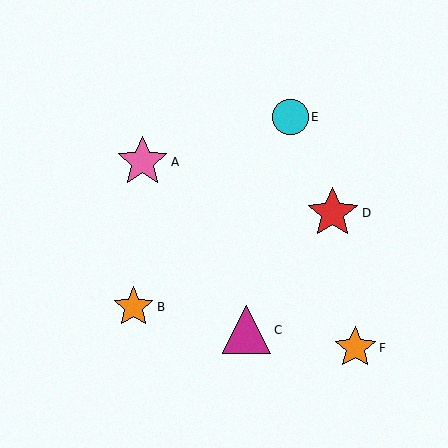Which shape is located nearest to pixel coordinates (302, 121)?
The cyan circle (labeled E) at (291, 117) is nearest to that location.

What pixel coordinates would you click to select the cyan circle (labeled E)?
Click at (291, 117) to select the cyan circle E.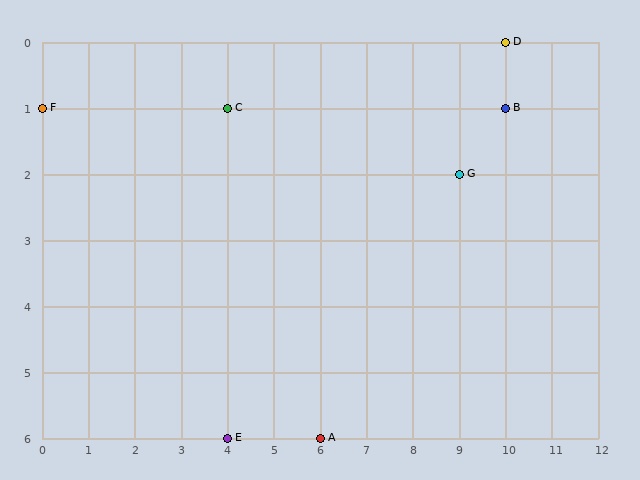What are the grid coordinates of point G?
Point G is at grid coordinates (9, 2).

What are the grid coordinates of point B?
Point B is at grid coordinates (10, 1).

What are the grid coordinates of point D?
Point D is at grid coordinates (10, 0).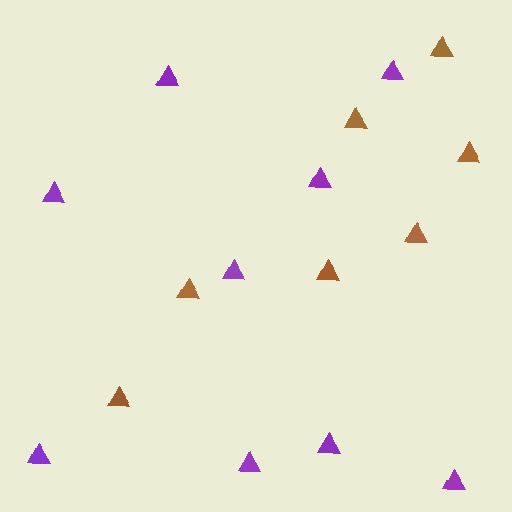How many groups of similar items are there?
There are 2 groups: one group of brown triangles (7) and one group of purple triangles (9).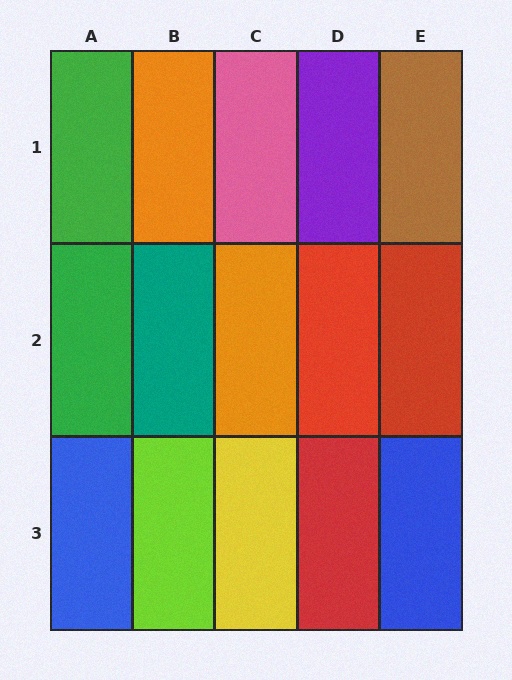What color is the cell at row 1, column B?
Orange.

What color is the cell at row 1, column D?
Purple.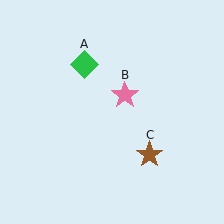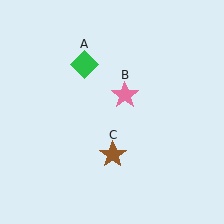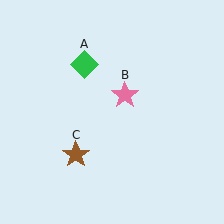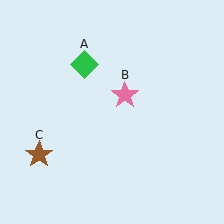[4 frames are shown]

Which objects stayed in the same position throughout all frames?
Green diamond (object A) and pink star (object B) remained stationary.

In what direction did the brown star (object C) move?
The brown star (object C) moved left.